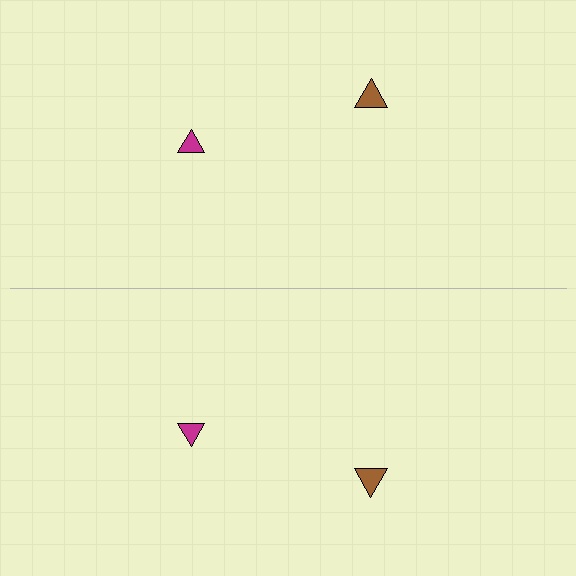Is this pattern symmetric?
Yes, this pattern has bilateral (reflection) symmetry.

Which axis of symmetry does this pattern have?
The pattern has a horizontal axis of symmetry running through the center of the image.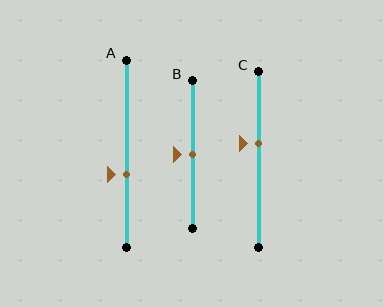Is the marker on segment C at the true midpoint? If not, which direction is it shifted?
No, the marker on segment C is shifted upward by about 9% of the segment length.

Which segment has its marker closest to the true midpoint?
Segment B has its marker closest to the true midpoint.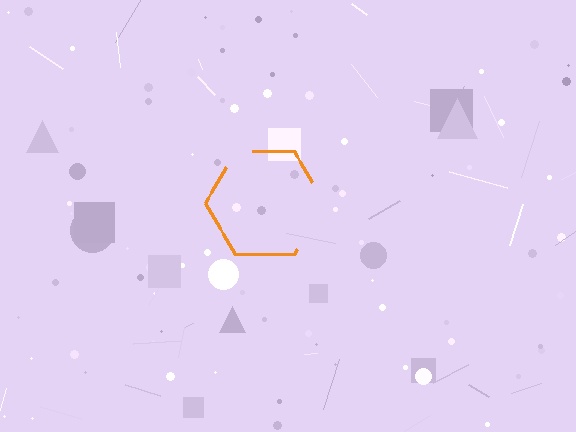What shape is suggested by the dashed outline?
The dashed outline suggests a hexagon.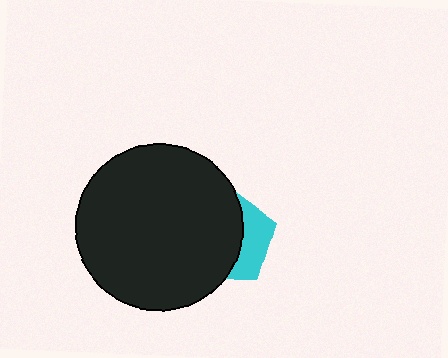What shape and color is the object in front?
The object in front is a black circle.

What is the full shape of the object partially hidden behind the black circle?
The partially hidden object is a cyan pentagon.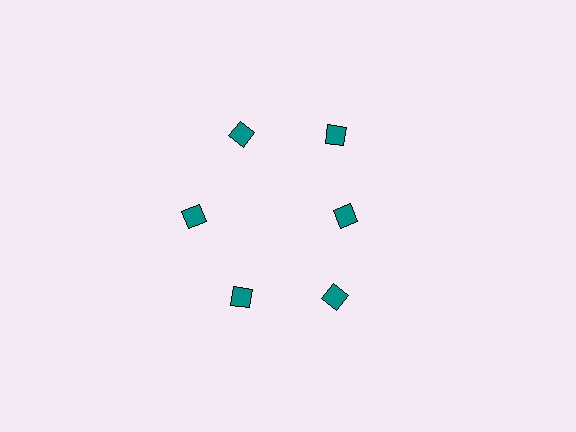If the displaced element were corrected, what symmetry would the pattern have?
It would have 6-fold rotational symmetry — the pattern would map onto itself every 60 degrees.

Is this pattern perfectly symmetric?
No. The 6 teal diamonds are arranged in a ring, but one element near the 3 o'clock position is pulled inward toward the center, breaking the 6-fold rotational symmetry.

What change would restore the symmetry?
The symmetry would be restored by moving it outward, back onto the ring so that all 6 diamonds sit at equal angles and equal distance from the center.